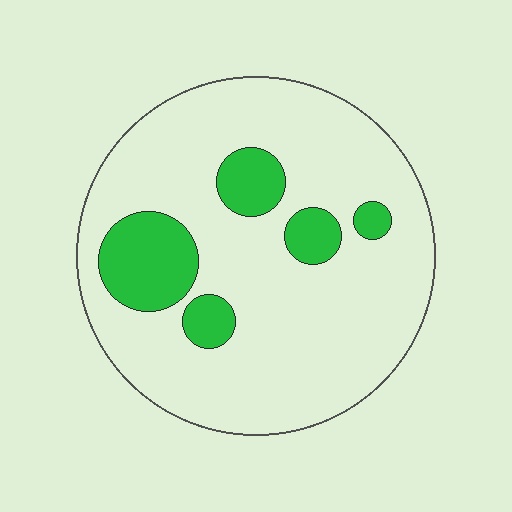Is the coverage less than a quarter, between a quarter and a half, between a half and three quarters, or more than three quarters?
Less than a quarter.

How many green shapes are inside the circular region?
5.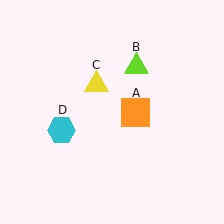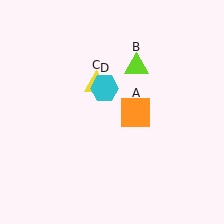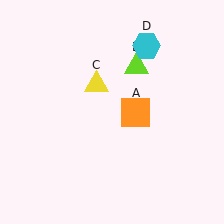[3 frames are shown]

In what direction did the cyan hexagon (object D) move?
The cyan hexagon (object D) moved up and to the right.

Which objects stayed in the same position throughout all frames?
Orange square (object A) and lime triangle (object B) and yellow triangle (object C) remained stationary.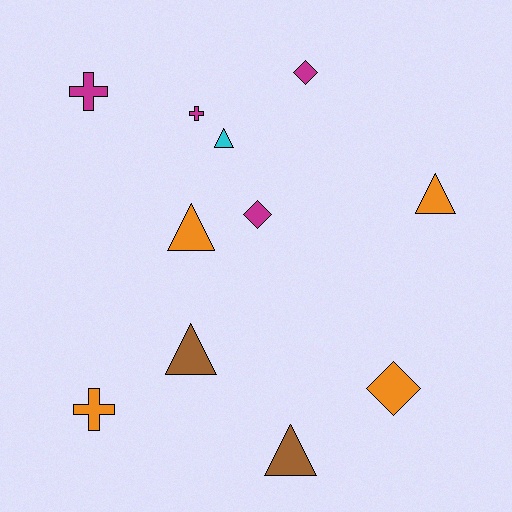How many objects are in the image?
There are 11 objects.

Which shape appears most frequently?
Triangle, with 5 objects.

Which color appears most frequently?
Orange, with 4 objects.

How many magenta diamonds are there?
There are 2 magenta diamonds.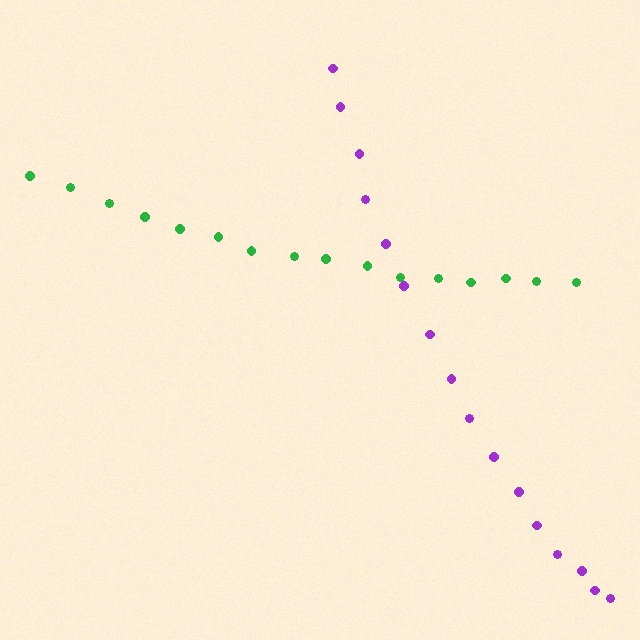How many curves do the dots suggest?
There are 2 distinct paths.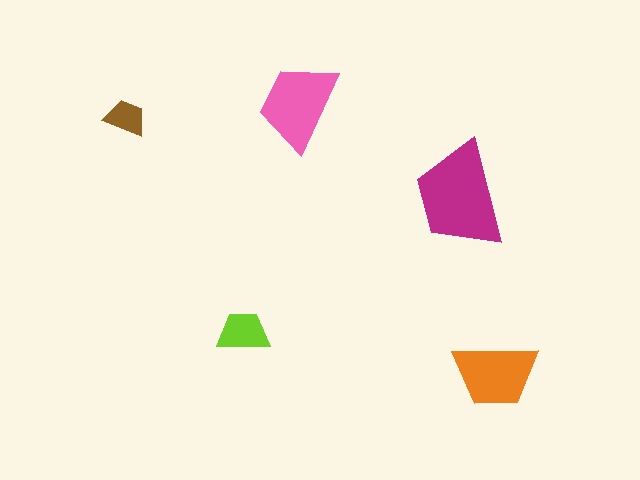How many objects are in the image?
There are 5 objects in the image.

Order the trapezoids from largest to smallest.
the magenta one, the pink one, the orange one, the lime one, the brown one.